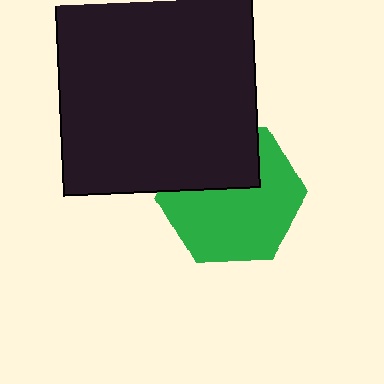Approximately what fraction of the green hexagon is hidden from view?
Roughly 35% of the green hexagon is hidden behind the black square.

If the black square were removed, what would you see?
You would see the complete green hexagon.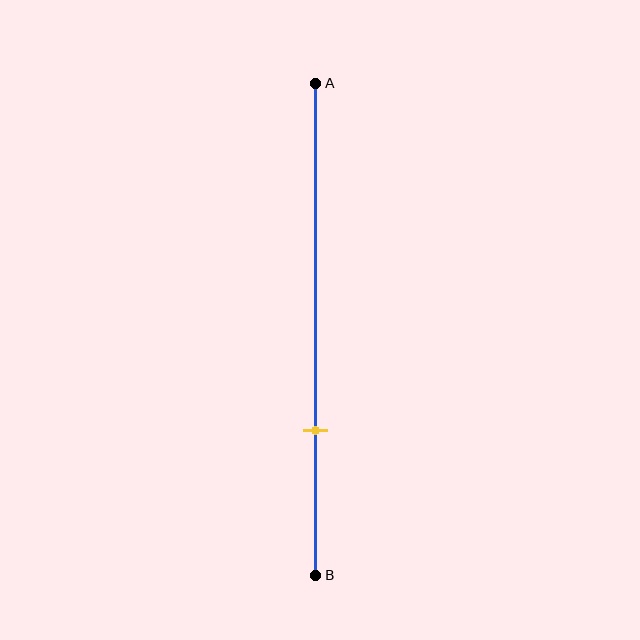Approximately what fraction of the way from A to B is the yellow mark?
The yellow mark is approximately 70% of the way from A to B.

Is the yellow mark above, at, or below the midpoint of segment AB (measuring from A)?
The yellow mark is below the midpoint of segment AB.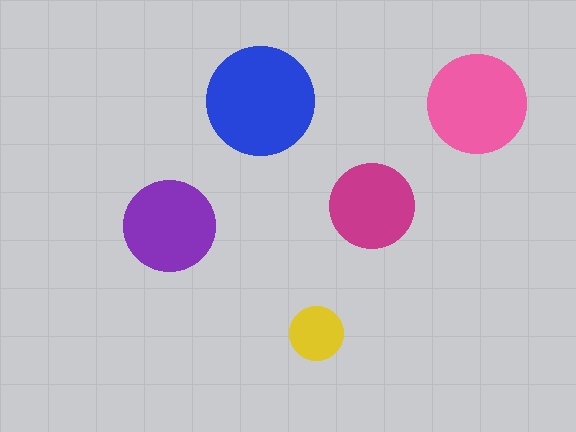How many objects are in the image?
There are 5 objects in the image.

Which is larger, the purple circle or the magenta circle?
The purple one.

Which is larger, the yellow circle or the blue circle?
The blue one.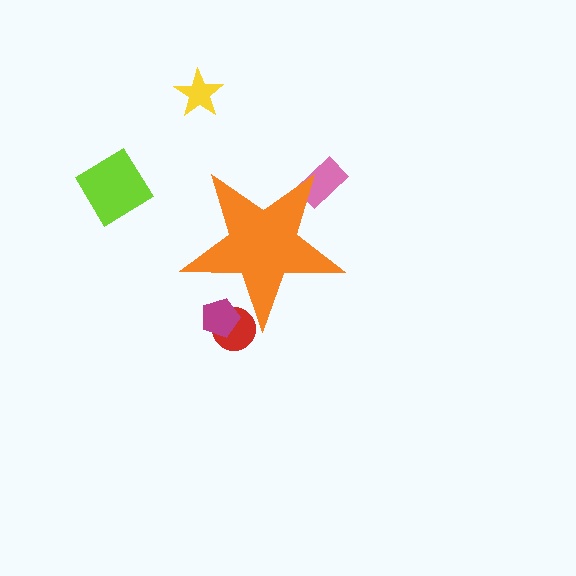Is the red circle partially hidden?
Yes, the red circle is partially hidden behind the orange star.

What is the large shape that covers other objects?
An orange star.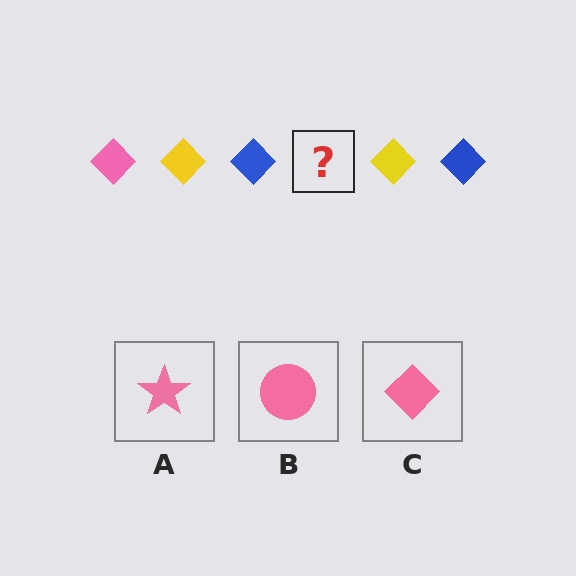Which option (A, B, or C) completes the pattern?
C.